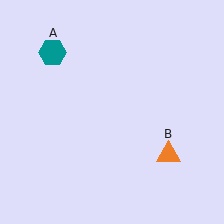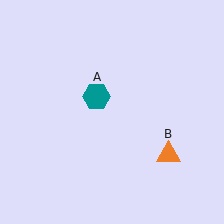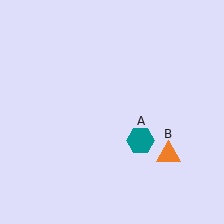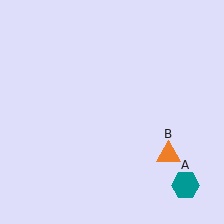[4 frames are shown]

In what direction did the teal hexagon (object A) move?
The teal hexagon (object A) moved down and to the right.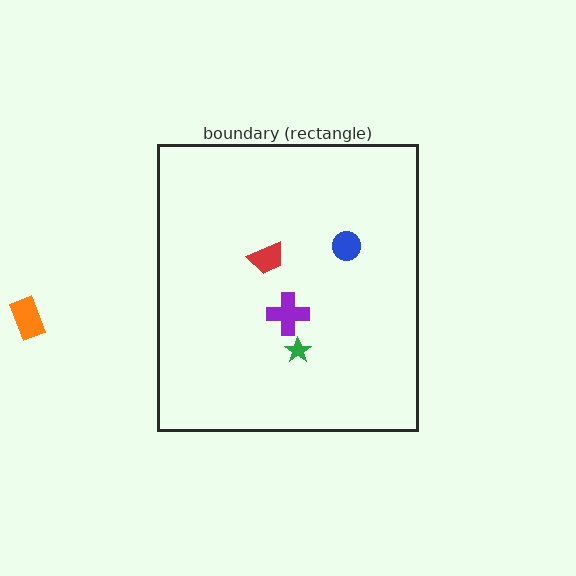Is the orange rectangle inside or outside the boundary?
Outside.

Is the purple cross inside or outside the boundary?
Inside.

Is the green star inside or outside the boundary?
Inside.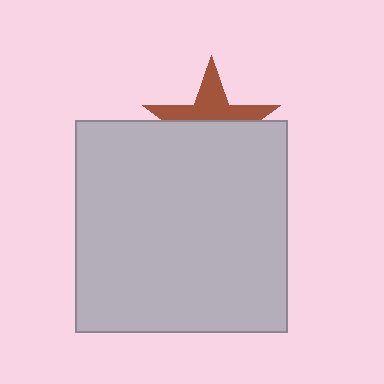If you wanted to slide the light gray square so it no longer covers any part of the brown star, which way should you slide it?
Slide it down — that is the most direct way to separate the two shapes.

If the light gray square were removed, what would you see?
You would see the complete brown star.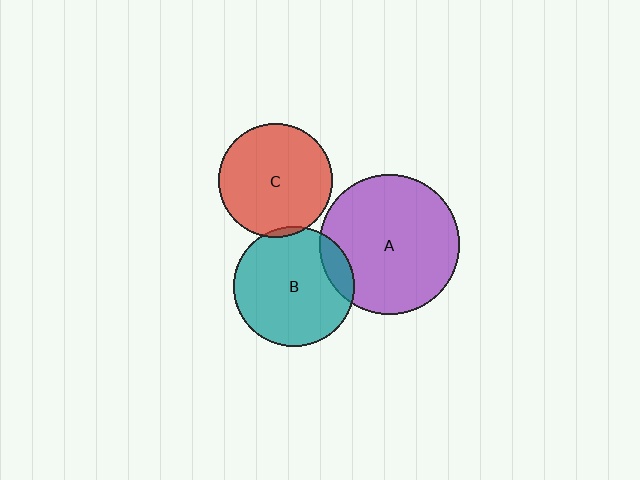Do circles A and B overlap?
Yes.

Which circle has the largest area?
Circle A (purple).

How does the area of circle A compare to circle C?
Approximately 1.5 times.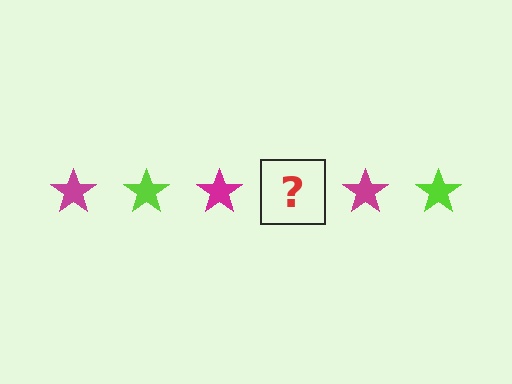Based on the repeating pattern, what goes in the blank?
The blank should be a lime star.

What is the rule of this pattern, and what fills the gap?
The rule is that the pattern cycles through magenta, lime stars. The gap should be filled with a lime star.